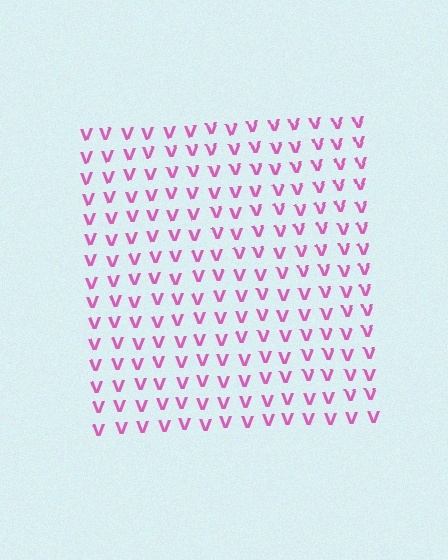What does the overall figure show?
The overall figure shows a square.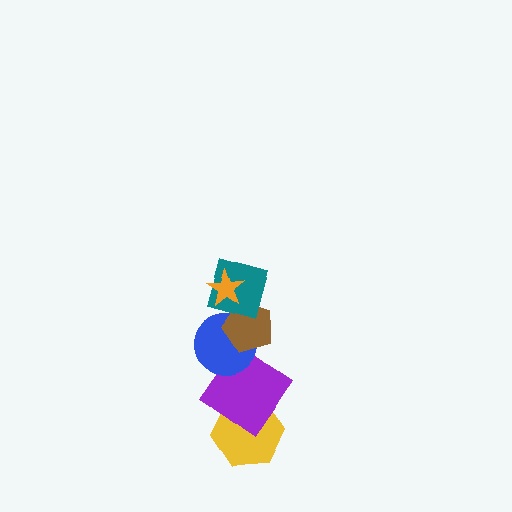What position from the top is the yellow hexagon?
The yellow hexagon is 6th from the top.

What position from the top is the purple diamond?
The purple diamond is 5th from the top.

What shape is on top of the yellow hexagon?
The purple diamond is on top of the yellow hexagon.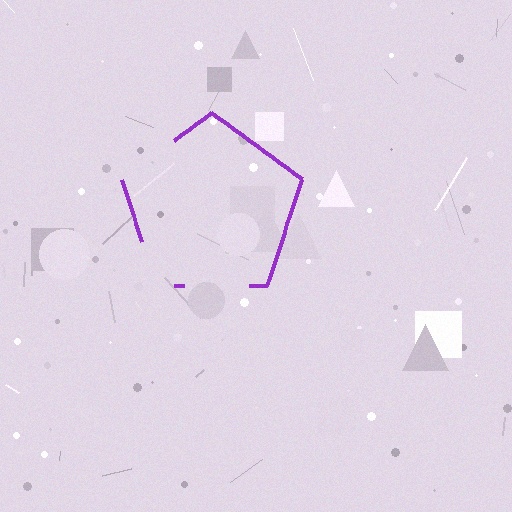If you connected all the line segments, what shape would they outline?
They would outline a pentagon.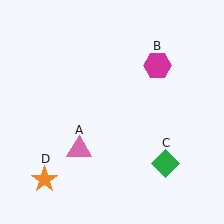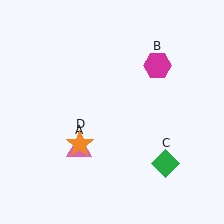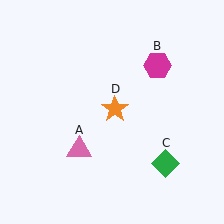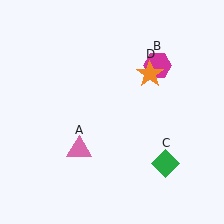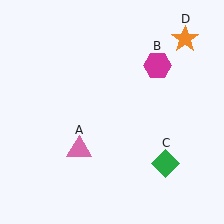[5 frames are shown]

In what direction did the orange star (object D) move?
The orange star (object D) moved up and to the right.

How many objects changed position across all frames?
1 object changed position: orange star (object D).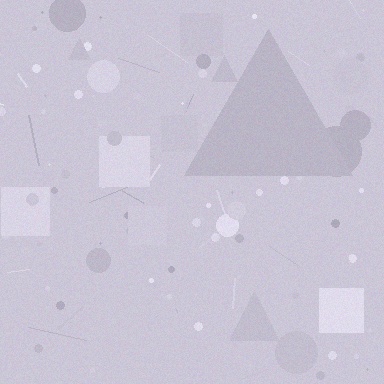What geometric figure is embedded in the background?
A triangle is embedded in the background.